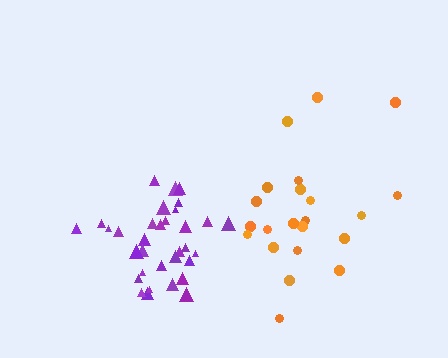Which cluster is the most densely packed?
Purple.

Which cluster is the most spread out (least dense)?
Orange.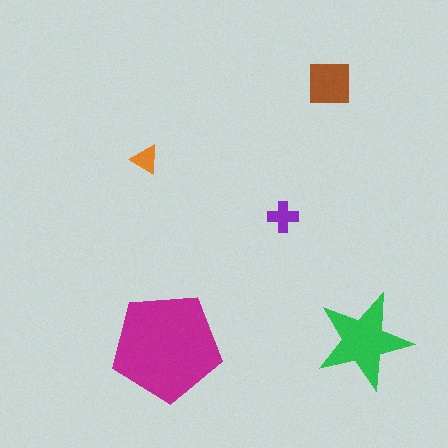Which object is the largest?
The magenta pentagon.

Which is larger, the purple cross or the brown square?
The brown square.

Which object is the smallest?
The orange triangle.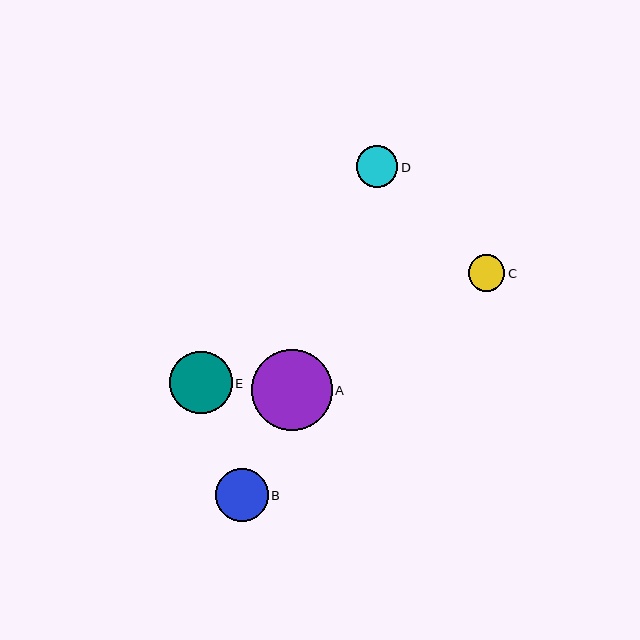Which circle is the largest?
Circle A is the largest with a size of approximately 81 pixels.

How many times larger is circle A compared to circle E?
Circle A is approximately 1.3 times the size of circle E.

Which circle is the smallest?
Circle C is the smallest with a size of approximately 37 pixels.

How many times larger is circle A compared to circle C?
Circle A is approximately 2.2 times the size of circle C.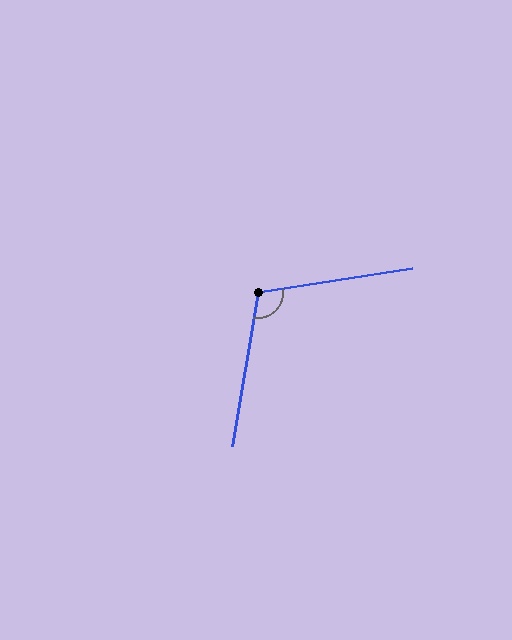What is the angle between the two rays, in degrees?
Approximately 108 degrees.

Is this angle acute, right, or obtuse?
It is obtuse.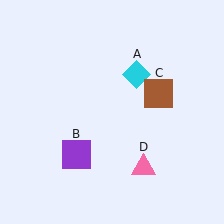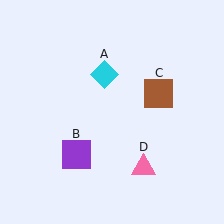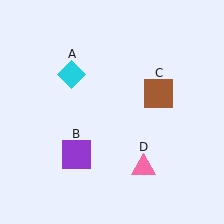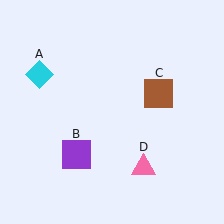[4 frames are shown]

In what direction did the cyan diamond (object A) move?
The cyan diamond (object A) moved left.